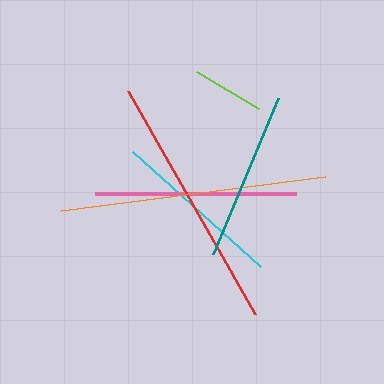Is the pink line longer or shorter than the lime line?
The pink line is longer than the lime line.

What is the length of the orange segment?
The orange segment is approximately 266 pixels long.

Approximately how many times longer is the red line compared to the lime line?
The red line is approximately 3.6 times the length of the lime line.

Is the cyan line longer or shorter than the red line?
The red line is longer than the cyan line.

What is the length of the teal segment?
The teal segment is approximately 170 pixels long.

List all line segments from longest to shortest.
From longest to shortest: orange, red, pink, cyan, teal, lime.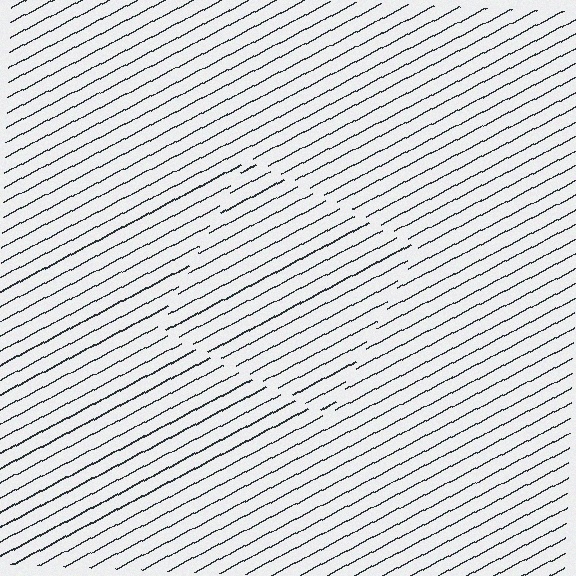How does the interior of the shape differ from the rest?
The interior of the shape contains the same grating, shifted by half a period — the contour is defined by the phase discontinuity where line-ends from the inner and outer gratings abut.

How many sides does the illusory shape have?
4 sides — the line-ends trace a square.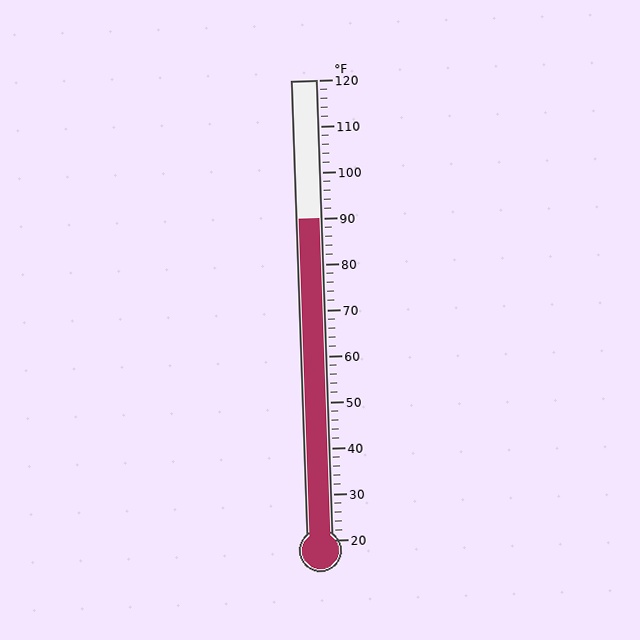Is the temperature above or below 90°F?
The temperature is at 90°F.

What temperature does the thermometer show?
The thermometer shows approximately 90°F.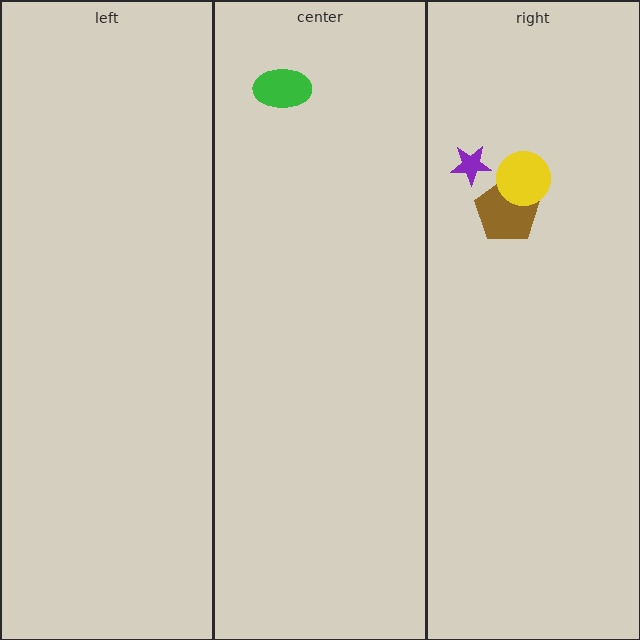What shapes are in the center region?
The green ellipse.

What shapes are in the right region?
The purple star, the brown pentagon, the yellow circle.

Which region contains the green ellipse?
The center region.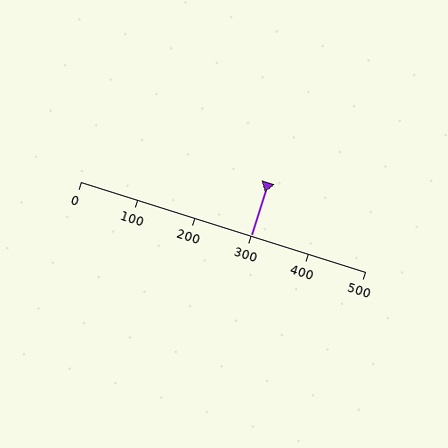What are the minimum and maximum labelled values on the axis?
The axis runs from 0 to 500.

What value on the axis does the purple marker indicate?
The marker indicates approximately 300.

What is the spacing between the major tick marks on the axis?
The major ticks are spaced 100 apart.